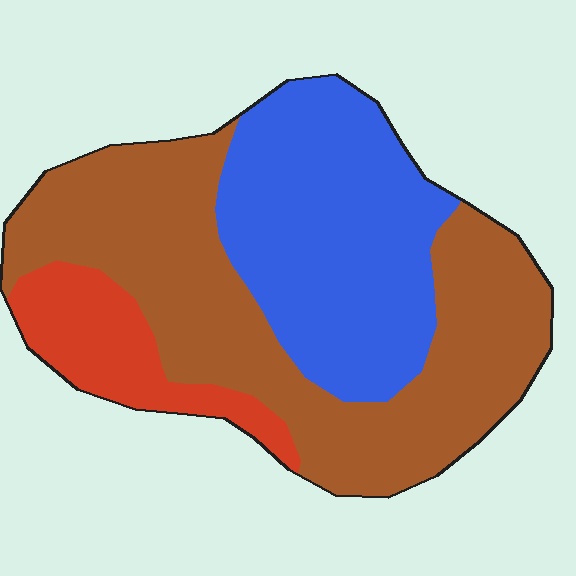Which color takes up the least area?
Red, at roughly 15%.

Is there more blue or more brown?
Brown.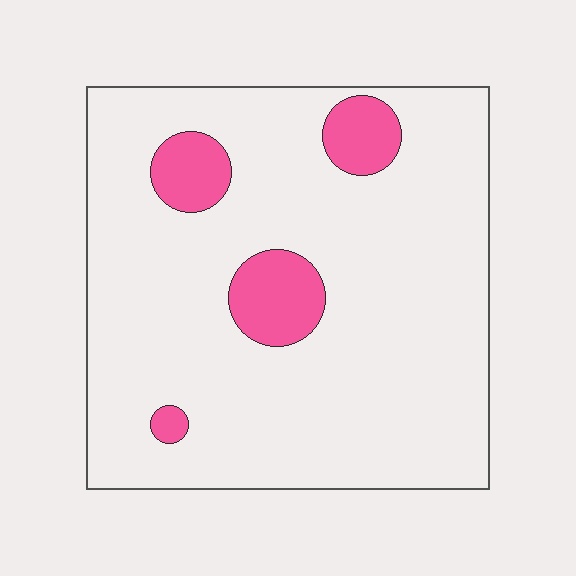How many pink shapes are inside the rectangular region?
4.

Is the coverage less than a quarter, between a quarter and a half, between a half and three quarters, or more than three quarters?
Less than a quarter.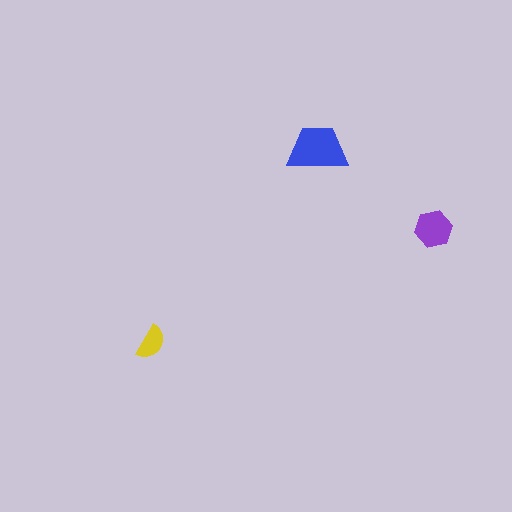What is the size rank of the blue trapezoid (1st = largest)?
1st.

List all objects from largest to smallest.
The blue trapezoid, the purple hexagon, the yellow semicircle.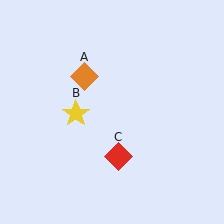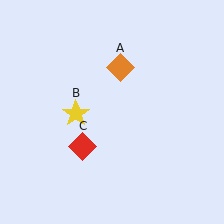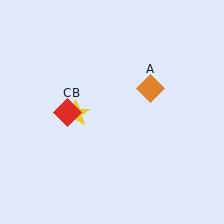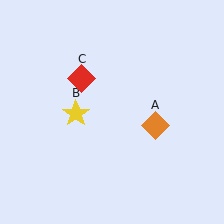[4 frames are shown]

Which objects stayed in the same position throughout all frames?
Yellow star (object B) remained stationary.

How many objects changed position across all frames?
2 objects changed position: orange diamond (object A), red diamond (object C).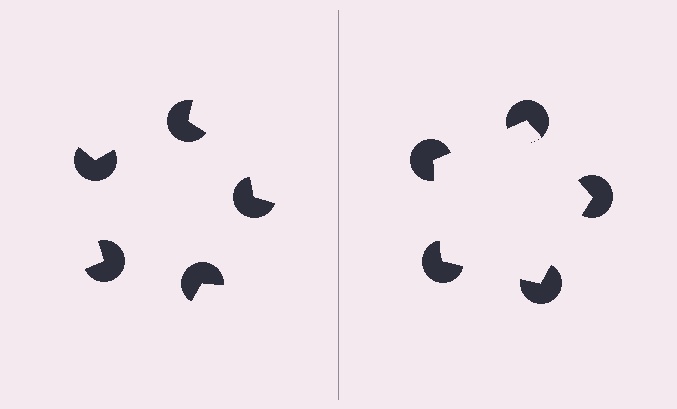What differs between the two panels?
The pac-man discs are positioned identically on both sides; only the wedge orientations differ. On the right they align to a pentagon; on the left they are misaligned.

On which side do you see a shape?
An illusory pentagon appears on the right side. On the left side the wedge cuts are rotated, so no coherent shape forms.